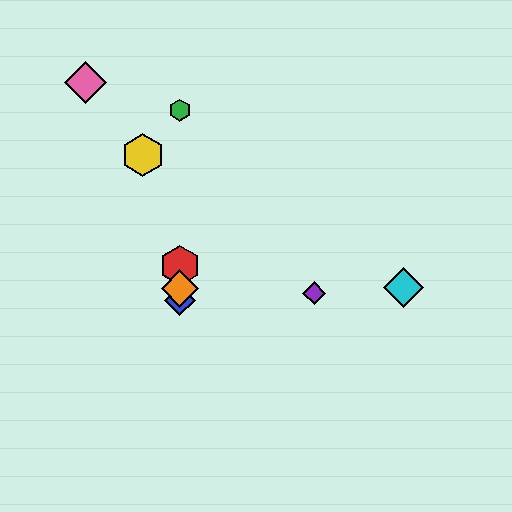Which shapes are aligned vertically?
The red hexagon, the blue diamond, the green hexagon, the orange diamond are aligned vertically.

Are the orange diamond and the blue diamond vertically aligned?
Yes, both are at x≈180.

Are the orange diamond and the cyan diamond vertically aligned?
No, the orange diamond is at x≈180 and the cyan diamond is at x≈404.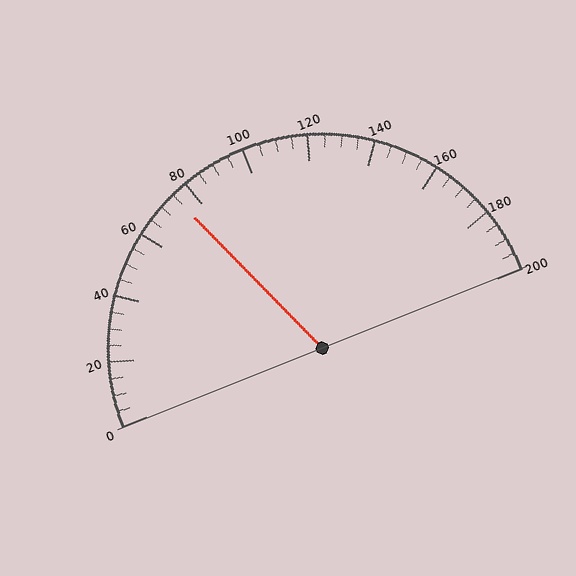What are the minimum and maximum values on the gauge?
The gauge ranges from 0 to 200.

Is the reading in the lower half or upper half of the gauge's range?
The reading is in the lower half of the range (0 to 200).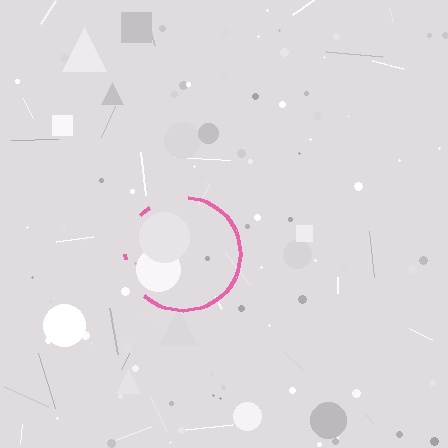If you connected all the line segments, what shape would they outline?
They would outline a circle.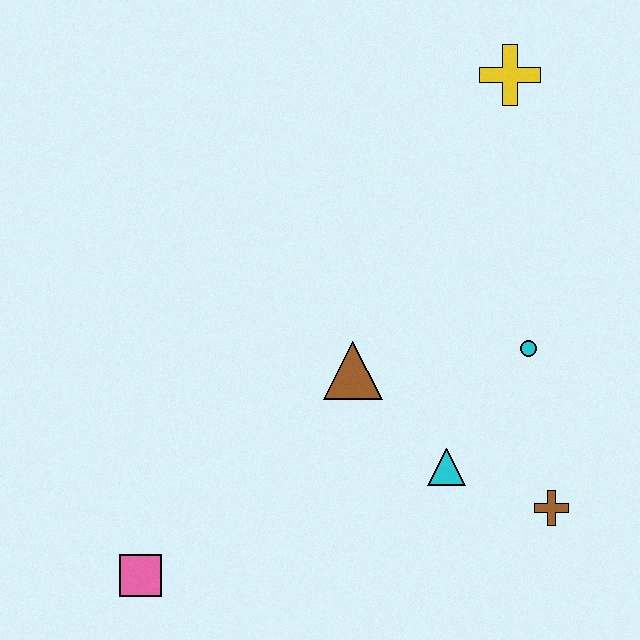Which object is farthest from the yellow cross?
The pink square is farthest from the yellow cross.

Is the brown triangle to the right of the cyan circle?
No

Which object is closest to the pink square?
The brown triangle is closest to the pink square.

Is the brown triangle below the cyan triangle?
No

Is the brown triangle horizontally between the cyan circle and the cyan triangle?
No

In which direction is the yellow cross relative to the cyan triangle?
The yellow cross is above the cyan triangle.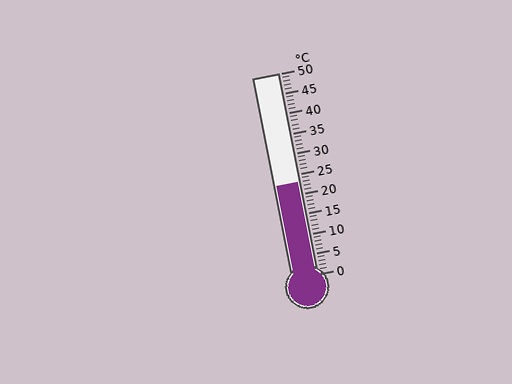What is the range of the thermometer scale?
The thermometer scale ranges from 0°C to 50°C.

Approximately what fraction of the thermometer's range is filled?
The thermometer is filled to approximately 45% of its range.